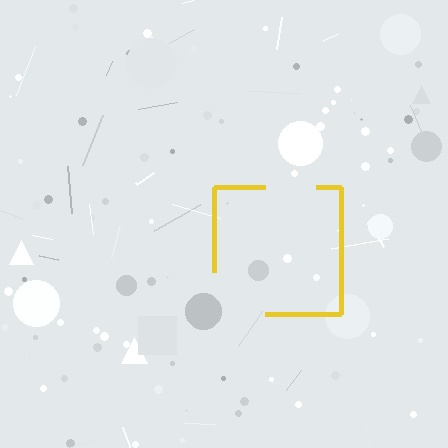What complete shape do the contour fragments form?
The contour fragments form a square.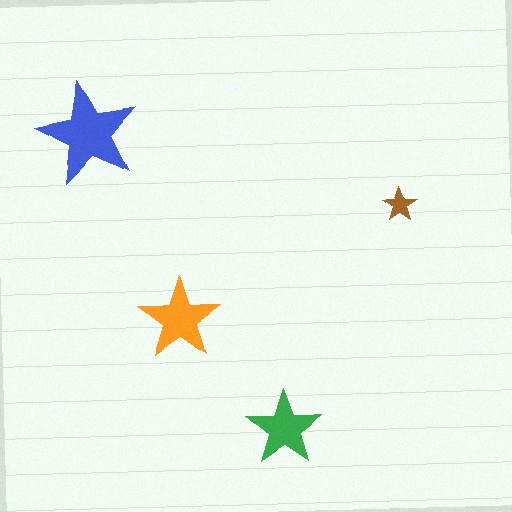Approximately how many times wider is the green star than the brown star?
About 2 times wider.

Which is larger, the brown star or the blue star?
The blue one.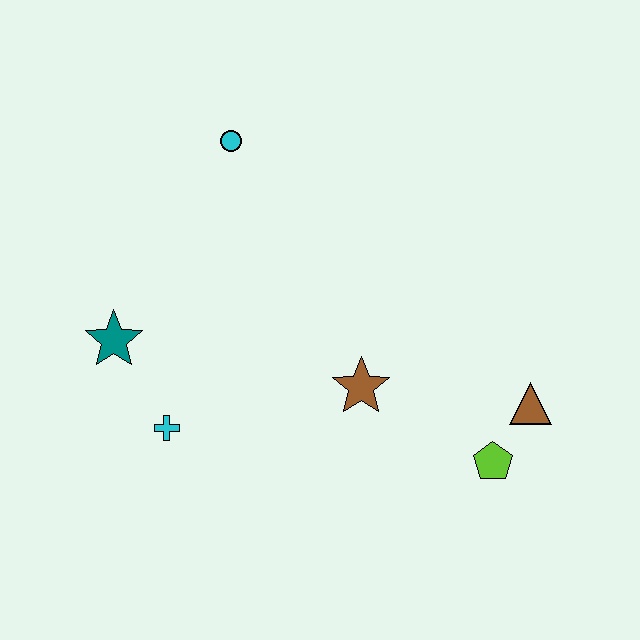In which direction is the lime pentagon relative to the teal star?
The lime pentagon is to the right of the teal star.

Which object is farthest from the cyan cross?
The brown triangle is farthest from the cyan cross.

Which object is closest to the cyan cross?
The teal star is closest to the cyan cross.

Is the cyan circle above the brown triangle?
Yes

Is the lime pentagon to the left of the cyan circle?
No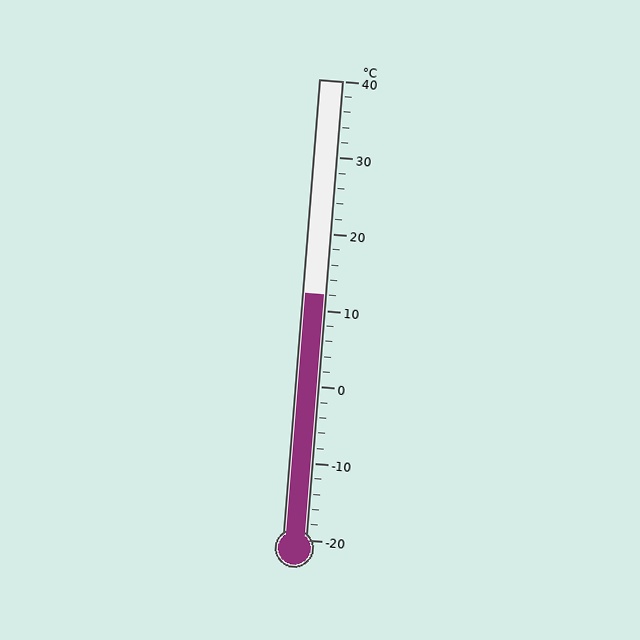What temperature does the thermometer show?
The thermometer shows approximately 12°C.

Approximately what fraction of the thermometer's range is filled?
The thermometer is filled to approximately 55% of its range.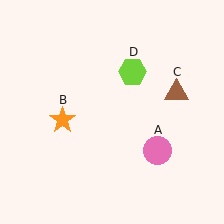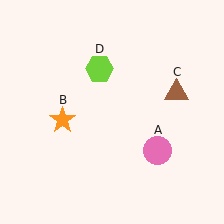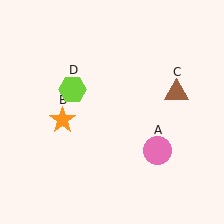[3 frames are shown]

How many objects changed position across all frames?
1 object changed position: lime hexagon (object D).